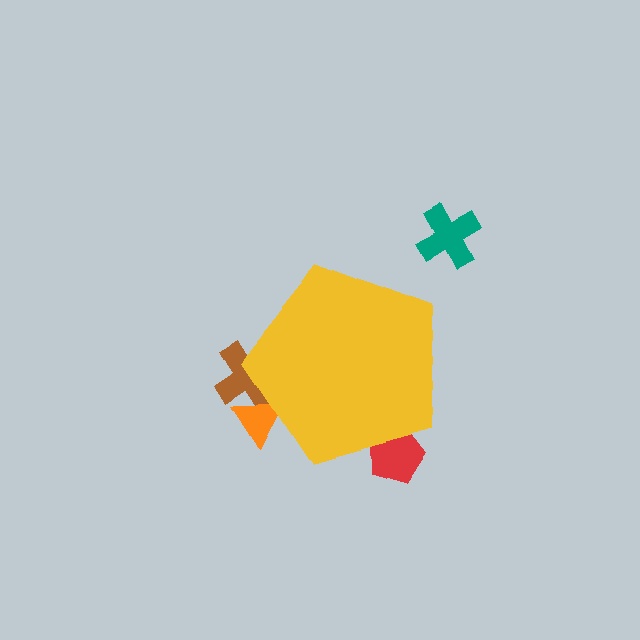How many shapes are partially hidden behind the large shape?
3 shapes are partially hidden.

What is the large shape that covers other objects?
A yellow pentagon.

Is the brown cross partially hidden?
Yes, the brown cross is partially hidden behind the yellow pentagon.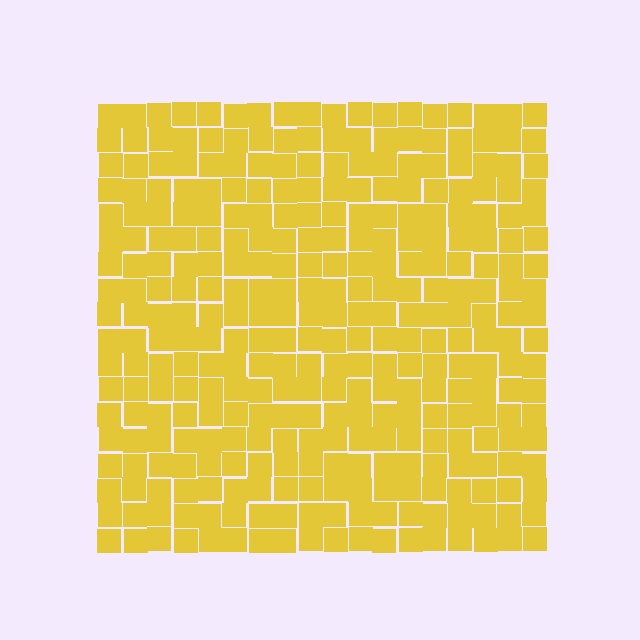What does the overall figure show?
The overall figure shows a square.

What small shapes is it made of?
It is made of small squares.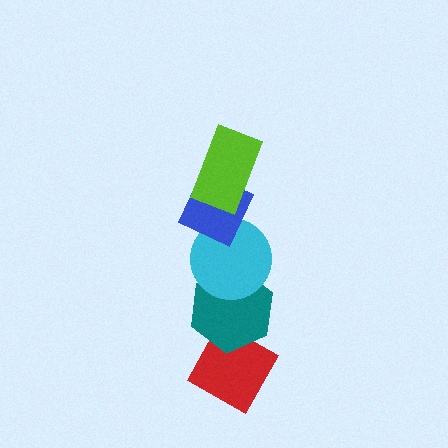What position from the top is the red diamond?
The red diamond is 5th from the top.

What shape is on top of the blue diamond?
The lime rectangle is on top of the blue diamond.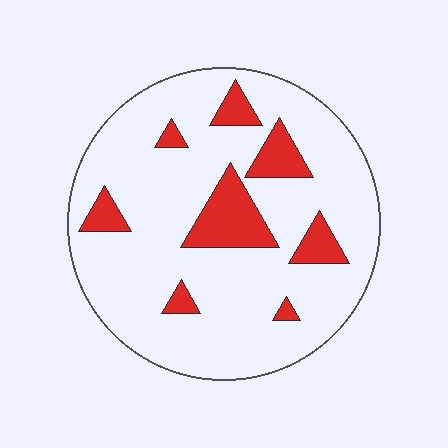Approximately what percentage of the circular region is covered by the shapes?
Approximately 15%.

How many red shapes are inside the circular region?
8.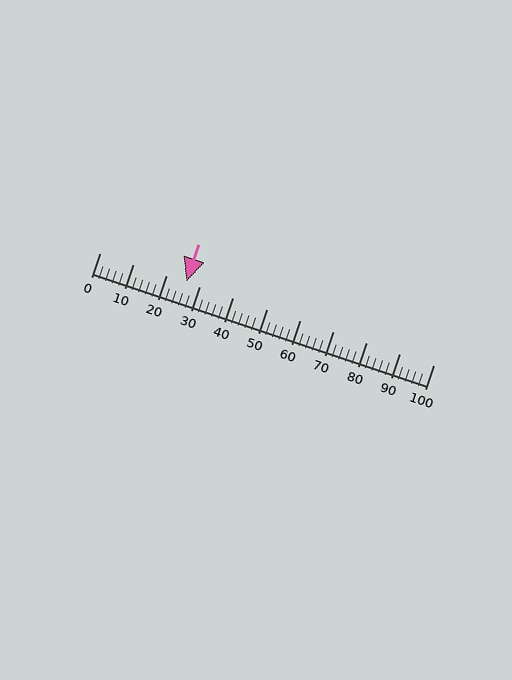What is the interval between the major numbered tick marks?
The major tick marks are spaced 10 units apart.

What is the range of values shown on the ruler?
The ruler shows values from 0 to 100.